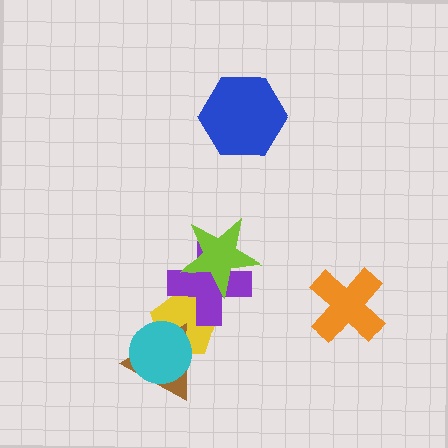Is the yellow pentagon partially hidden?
Yes, it is partially covered by another shape.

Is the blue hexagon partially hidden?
No, no other shape covers it.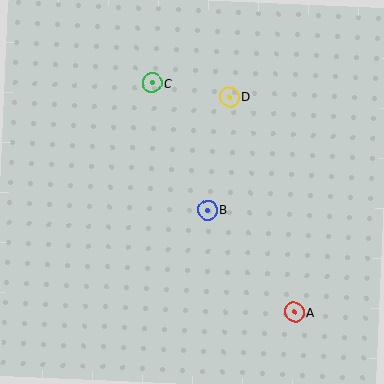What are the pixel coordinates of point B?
Point B is at (208, 210).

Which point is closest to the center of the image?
Point B at (208, 210) is closest to the center.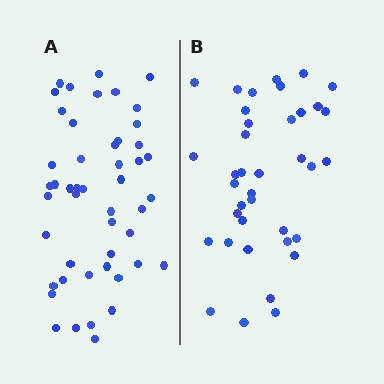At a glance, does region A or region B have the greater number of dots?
Region A (the left region) has more dots.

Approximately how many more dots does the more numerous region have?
Region A has roughly 10 or so more dots than region B.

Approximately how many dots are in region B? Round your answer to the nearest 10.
About 40 dots. (The exact count is 38, which rounds to 40.)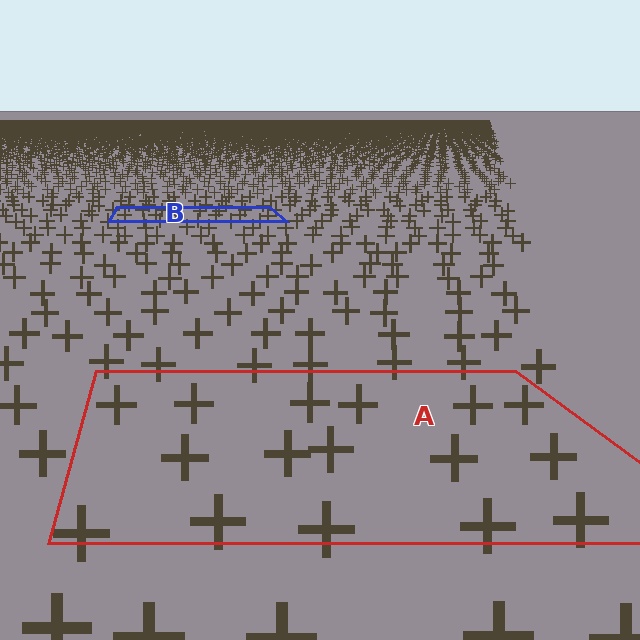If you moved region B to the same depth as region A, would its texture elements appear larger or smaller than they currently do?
They would appear larger. At a closer depth, the same texture elements are projected at a bigger on-screen size.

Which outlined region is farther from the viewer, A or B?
Region B is farther from the viewer — the texture elements inside it appear smaller and more densely packed.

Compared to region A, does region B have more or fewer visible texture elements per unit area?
Region B has more texture elements per unit area — they are packed more densely because it is farther away.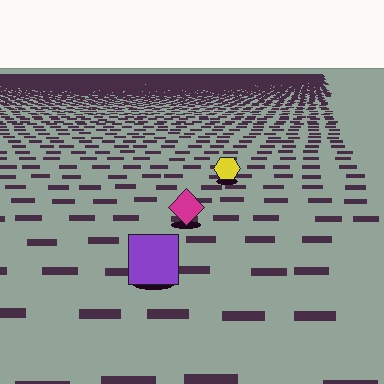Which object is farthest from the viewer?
The yellow hexagon is farthest from the viewer. It appears smaller and the ground texture around it is denser.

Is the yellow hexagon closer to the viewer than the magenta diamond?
No. The magenta diamond is closer — you can tell from the texture gradient: the ground texture is coarser near it.